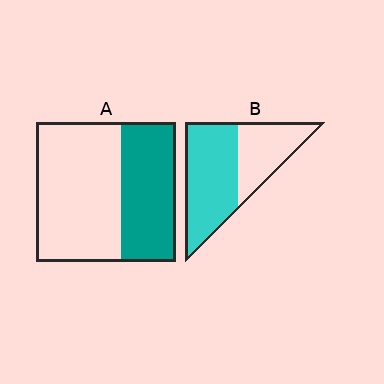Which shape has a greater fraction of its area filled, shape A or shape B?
Shape B.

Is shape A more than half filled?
No.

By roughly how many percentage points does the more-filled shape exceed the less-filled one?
By roughly 20 percentage points (B over A).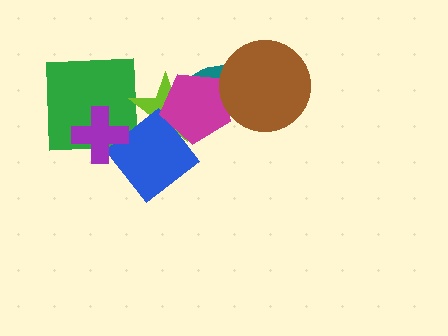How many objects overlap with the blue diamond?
4 objects overlap with the blue diamond.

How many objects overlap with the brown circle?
2 objects overlap with the brown circle.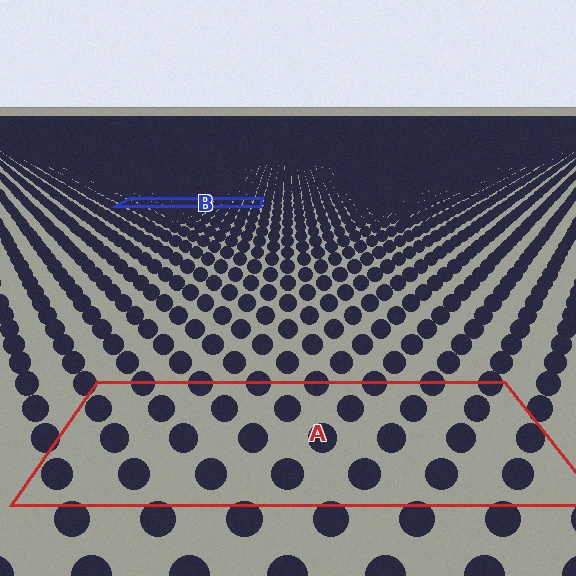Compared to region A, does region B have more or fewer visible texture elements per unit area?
Region B has more texture elements per unit area — they are packed more densely because it is farther away.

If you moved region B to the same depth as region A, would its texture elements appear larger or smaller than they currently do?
They would appear larger. At a closer depth, the same texture elements are projected at a bigger on-screen size.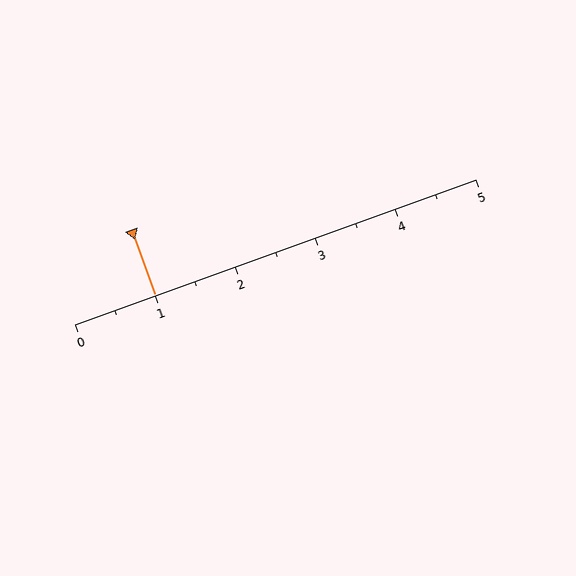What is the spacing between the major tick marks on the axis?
The major ticks are spaced 1 apart.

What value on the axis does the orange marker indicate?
The marker indicates approximately 1.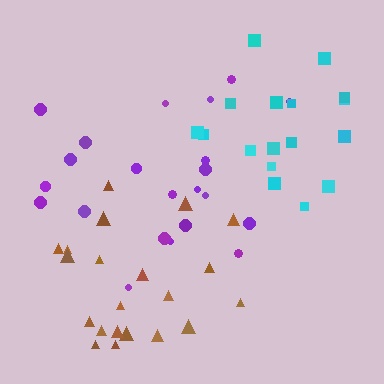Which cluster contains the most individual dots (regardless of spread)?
Purple (22).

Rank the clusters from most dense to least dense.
cyan, purple, brown.